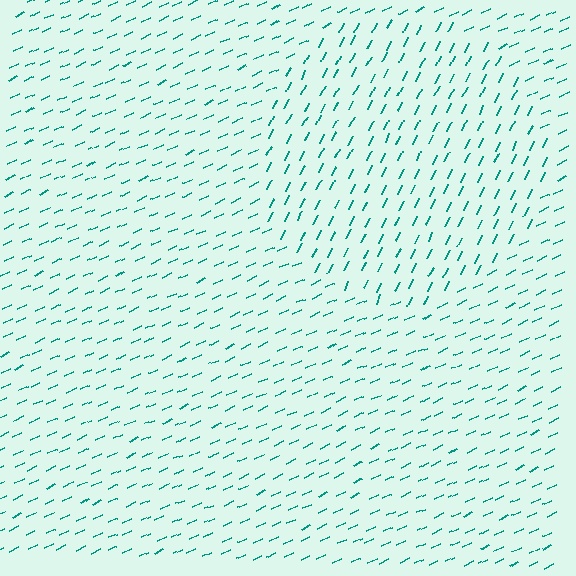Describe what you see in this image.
The image is filled with small teal line segments. A circle region in the image has lines oriented differently from the surrounding lines, creating a visible texture boundary.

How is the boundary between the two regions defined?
The boundary is defined purely by a change in line orientation (approximately 39 degrees difference). All lines are the same color and thickness.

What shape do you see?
I see a circle.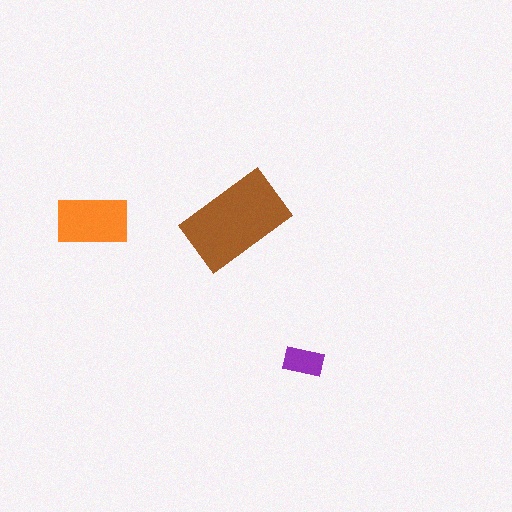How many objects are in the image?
There are 3 objects in the image.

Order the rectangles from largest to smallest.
the brown one, the orange one, the purple one.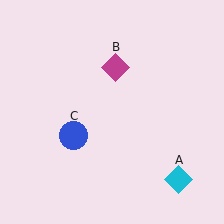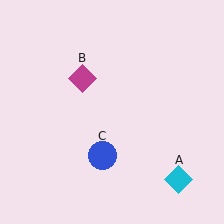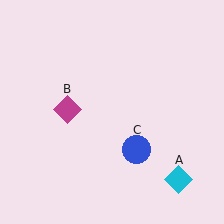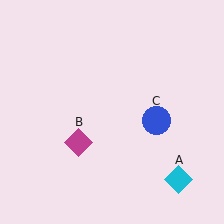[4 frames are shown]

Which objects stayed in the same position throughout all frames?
Cyan diamond (object A) remained stationary.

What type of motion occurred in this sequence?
The magenta diamond (object B), blue circle (object C) rotated counterclockwise around the center of the scene.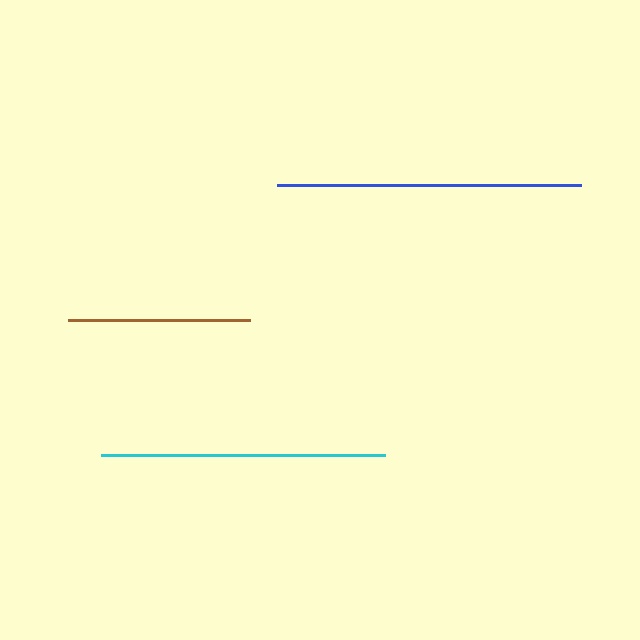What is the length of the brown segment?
The brown segment is approximately 182 pixels long.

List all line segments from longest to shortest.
From longest to shortest: blue, cyan, brown.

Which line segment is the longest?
The blue line is the longest at approximately 304 pixels.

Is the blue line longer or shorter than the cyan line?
The blue line is longer than the cyan line.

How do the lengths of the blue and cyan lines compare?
The blue and cyan lines are approximately the same length.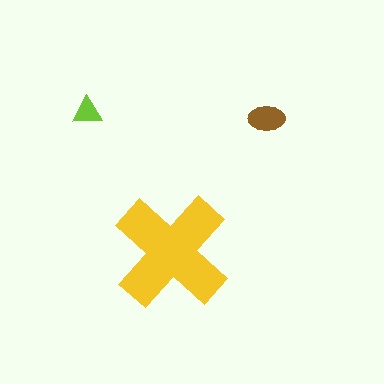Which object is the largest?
The yellow cross.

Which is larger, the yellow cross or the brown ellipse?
The yellow cross.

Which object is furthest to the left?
The lime triangle is leftmost.